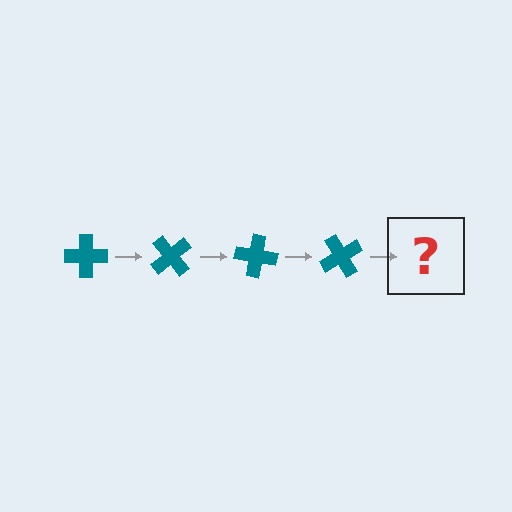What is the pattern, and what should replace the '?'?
The pattern is that the cross rotates 50 degrees each step. The '?' should be a teal cross rotated 200 degrees.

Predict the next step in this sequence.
The next step is a teal cross rotated 200 degrees.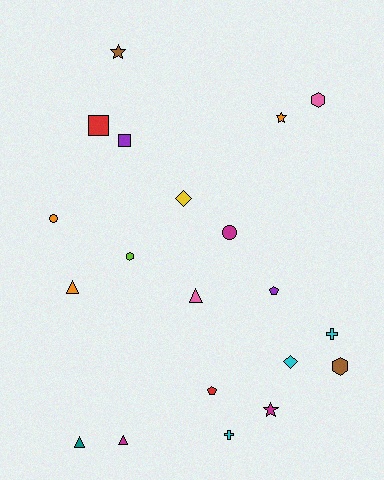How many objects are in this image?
There are 20 objects.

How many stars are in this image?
There are 3 stars.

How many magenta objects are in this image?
There are 3 magenta objects.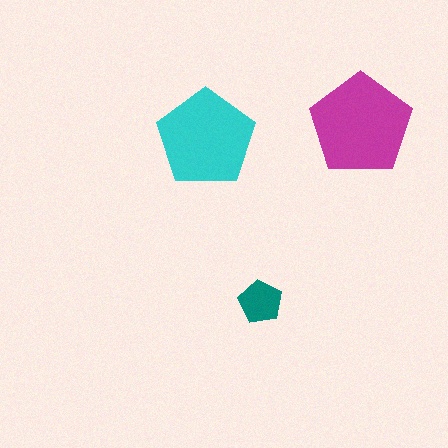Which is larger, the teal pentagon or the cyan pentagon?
The cyan one.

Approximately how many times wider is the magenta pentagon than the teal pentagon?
About 2.5 times wider.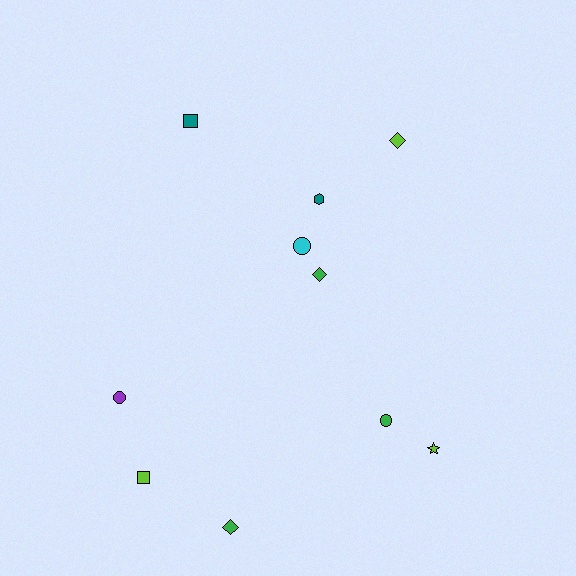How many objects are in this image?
There are 10 objects.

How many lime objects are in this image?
There are 3 lime objects.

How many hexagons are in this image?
There is 1 hexagon.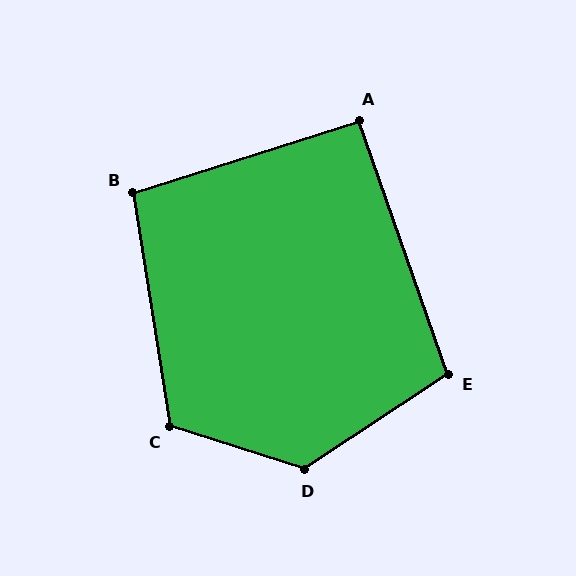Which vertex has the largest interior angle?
D, at approximately 129 degrees.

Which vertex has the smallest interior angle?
A, at approximately 92 degrees.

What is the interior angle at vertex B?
Approximately 99 degrees (obtuse).